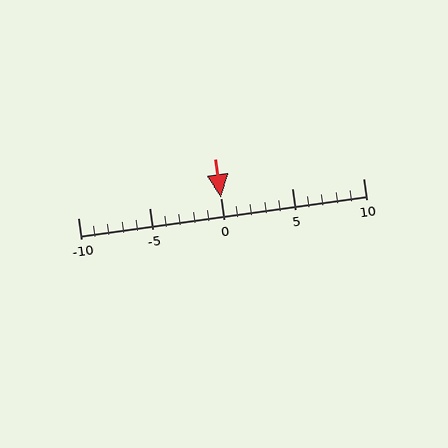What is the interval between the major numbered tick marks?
The major tick marks are spaced 5 units apart.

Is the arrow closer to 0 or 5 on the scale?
The arrow is closer to 0.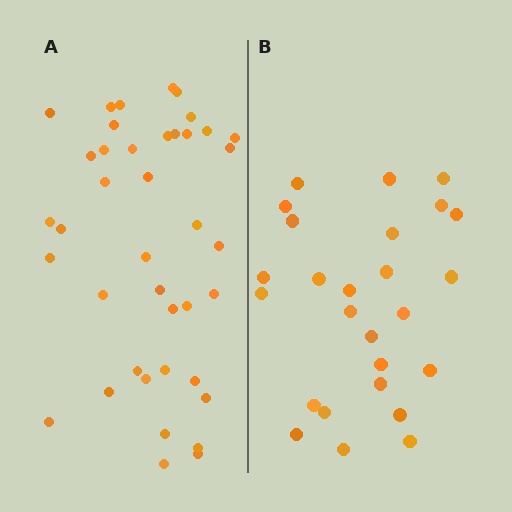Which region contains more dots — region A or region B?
Region A (the left region) has more dots.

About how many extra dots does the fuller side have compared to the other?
Region A has approximately 15 more dots than region B.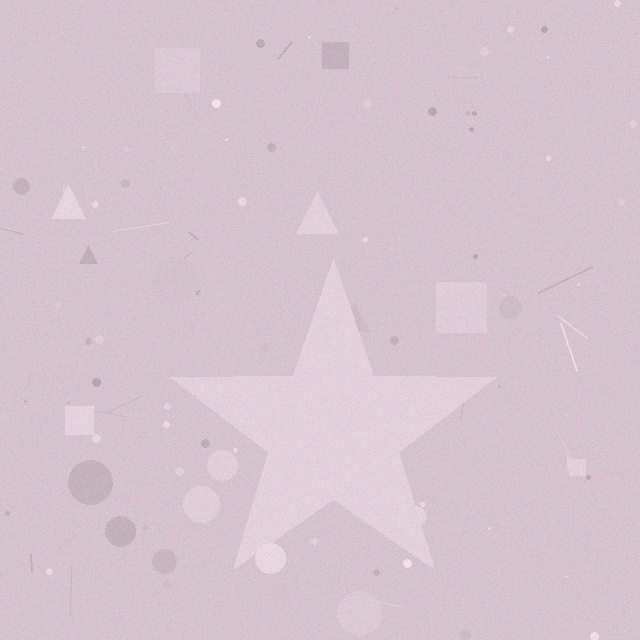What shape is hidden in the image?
A star is hidden in the image.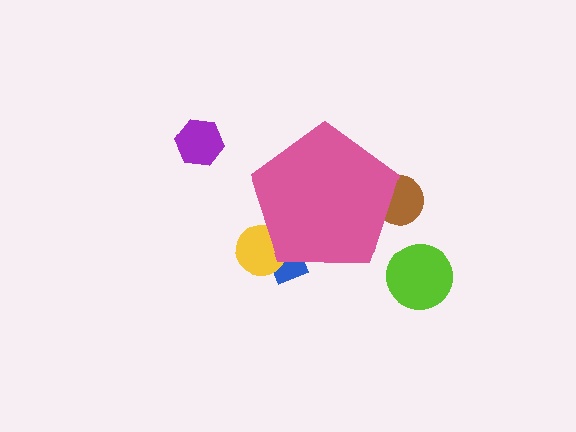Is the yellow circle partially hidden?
Yes, the yellow circle is partially hidden behind the pink pentagon.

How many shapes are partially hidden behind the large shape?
3 shapes are partially hidden.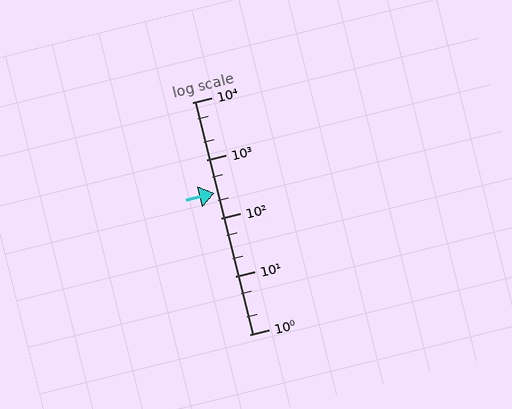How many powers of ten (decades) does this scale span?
The scale spans 4 decades, from 1 to 10000.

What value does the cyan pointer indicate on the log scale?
The pointer indicates approximately 270.